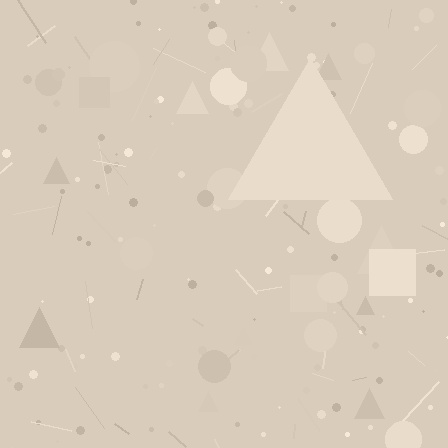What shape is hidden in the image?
A triangle is hidden in the image.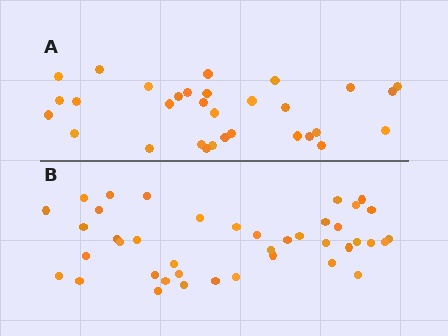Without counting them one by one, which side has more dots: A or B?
Region B (the bottom region) has more dots.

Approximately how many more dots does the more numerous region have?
Region B has roughly 10 or so more dots than region A.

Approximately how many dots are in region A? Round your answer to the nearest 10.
About 30 dots. (The exact count is 31, which rounds to 30.)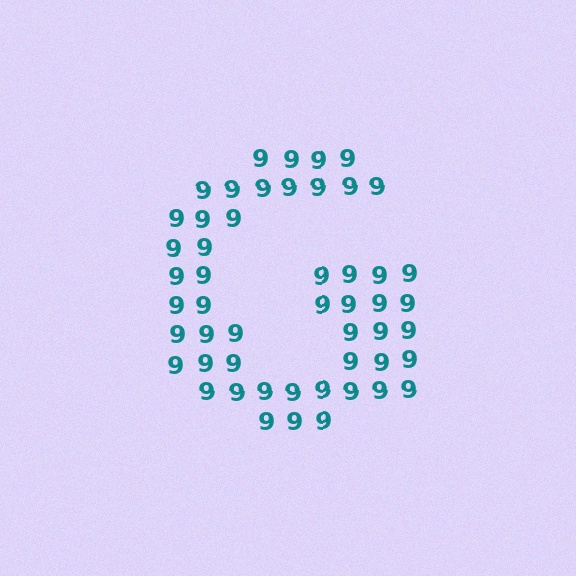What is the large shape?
The large shape is the letter G.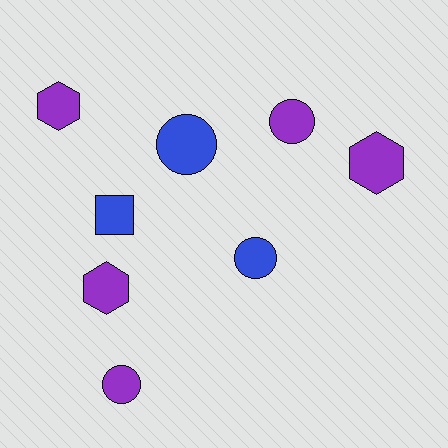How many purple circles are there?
There are 2 purple circles.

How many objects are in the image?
There are 8 objects.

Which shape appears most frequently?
Circle, with 4 objects.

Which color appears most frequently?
Purple, with 5 objects.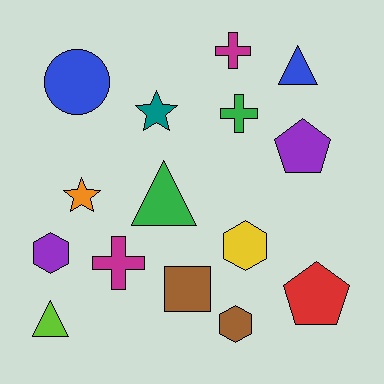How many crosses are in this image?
There are 3 crosses.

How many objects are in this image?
There are 15 objects.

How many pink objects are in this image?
There are no pink objects.